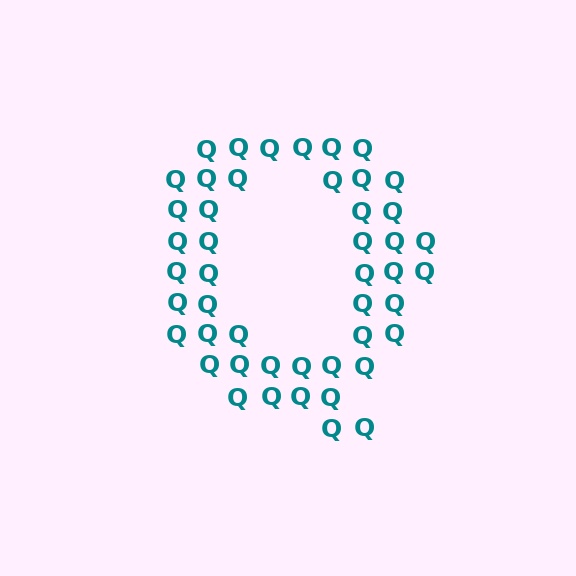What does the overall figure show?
The overall figure shows the letter Q.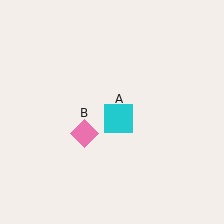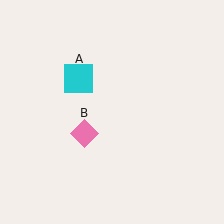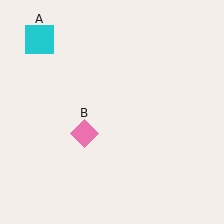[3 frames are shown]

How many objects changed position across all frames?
1 object changed position: cyan square (object A).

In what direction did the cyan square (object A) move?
The cyan square (object A) moved up and to the left.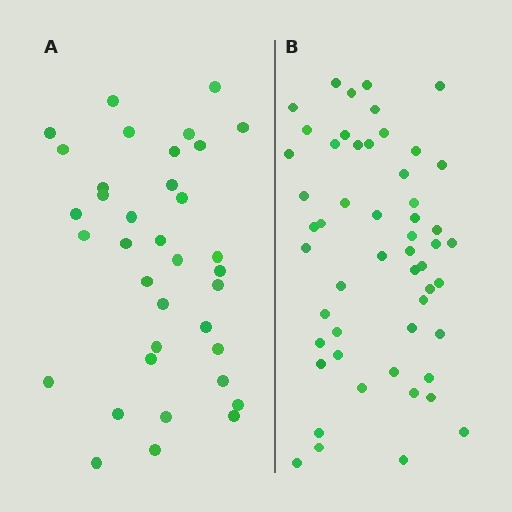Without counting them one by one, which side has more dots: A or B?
Region B (the right region) has more dots.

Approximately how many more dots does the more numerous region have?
Region B has approximately 15 more dots than region A.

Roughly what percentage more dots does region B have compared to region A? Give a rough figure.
About 45% more.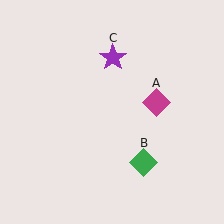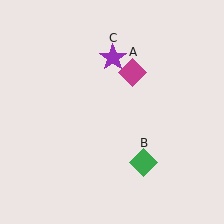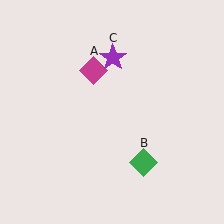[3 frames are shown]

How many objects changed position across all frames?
1 object changed position: magenta diamond (object A).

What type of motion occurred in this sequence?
The magenta diamond (object A) rotated counterclockwise around the center of the scene.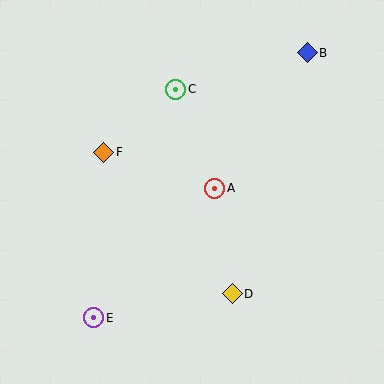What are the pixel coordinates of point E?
Point E is at (94, 318).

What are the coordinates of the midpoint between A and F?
The midpoint between A and F is at (159, 170).